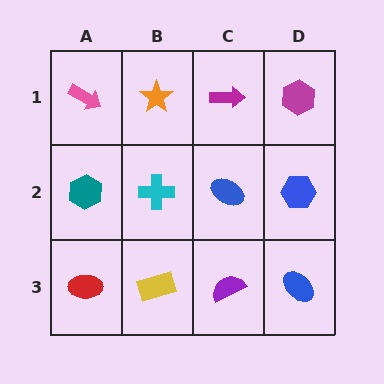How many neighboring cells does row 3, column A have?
2.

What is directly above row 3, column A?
A teal hexagon.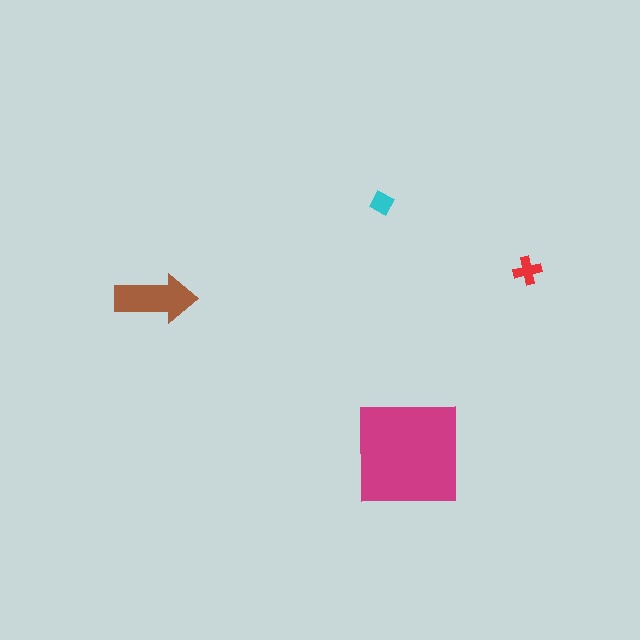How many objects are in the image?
There are 4 objects in the image.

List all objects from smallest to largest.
The cyan diamond, the red cross, the brown arrow, the magenta square.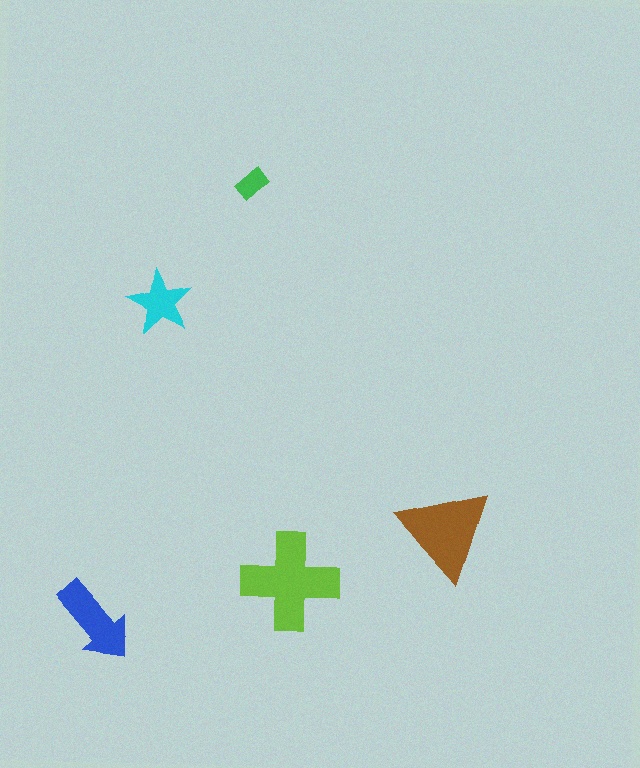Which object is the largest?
The lime cross.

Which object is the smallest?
The green rectangle.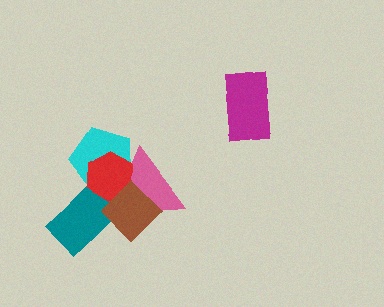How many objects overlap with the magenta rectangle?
0 objects overlap with the magenta rectangle.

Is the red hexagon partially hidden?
Yes, it is partially covered by another shape.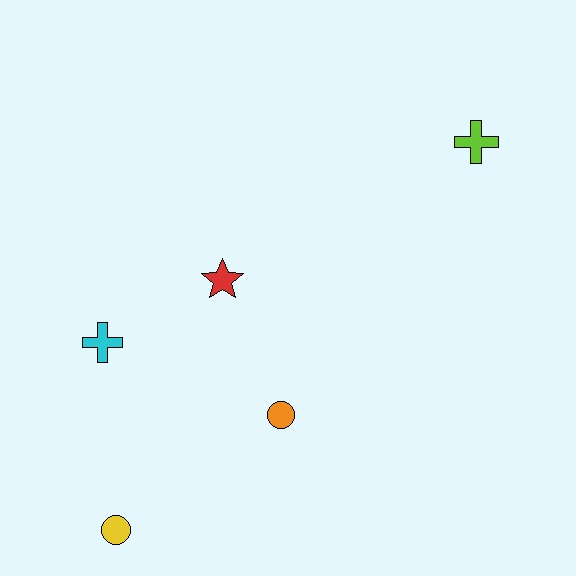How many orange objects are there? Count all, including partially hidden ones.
There is 1 orange object.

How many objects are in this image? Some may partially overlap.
There are 5 objects.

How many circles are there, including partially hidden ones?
There are 2 circles.